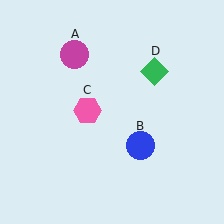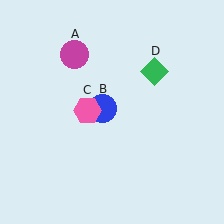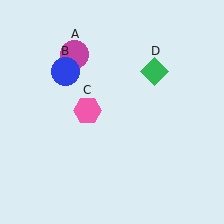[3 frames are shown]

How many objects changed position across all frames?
1 object changed position: blue circle (object B).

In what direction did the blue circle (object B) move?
The blue circle (object B) moved up and to the left.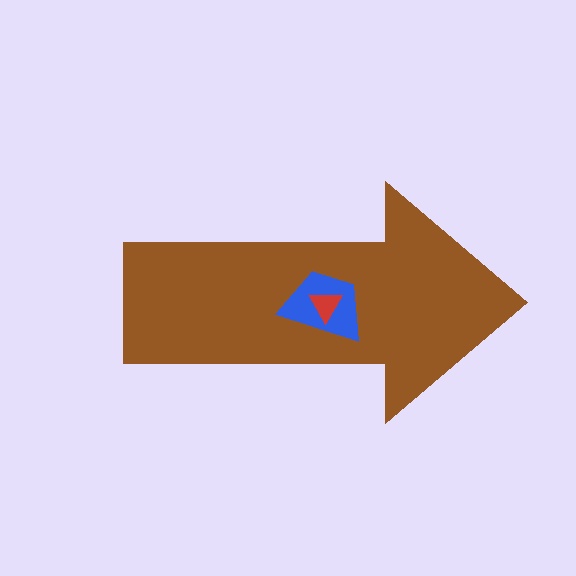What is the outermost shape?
The brown arrow.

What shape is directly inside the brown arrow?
The blue trapezoid.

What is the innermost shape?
The red triangle.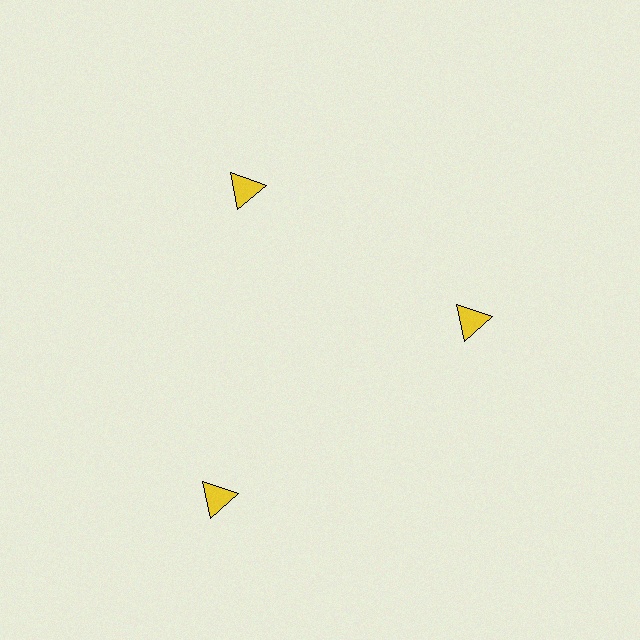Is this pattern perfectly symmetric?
No. The 3 yellow triangles are arranged in a ring, but one element near the 7 o'clock position is pushed outward from the center, breaking the 3-fold rotational symmetry.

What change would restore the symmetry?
The symmetry would be restored by moving it inward, back onto the ring so that all 3 triangles sit at equal angles and equal distance from the center.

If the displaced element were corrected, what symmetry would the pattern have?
It would have 3-fold rotational symmetry — the pattern would map onto itself every 120 degrees.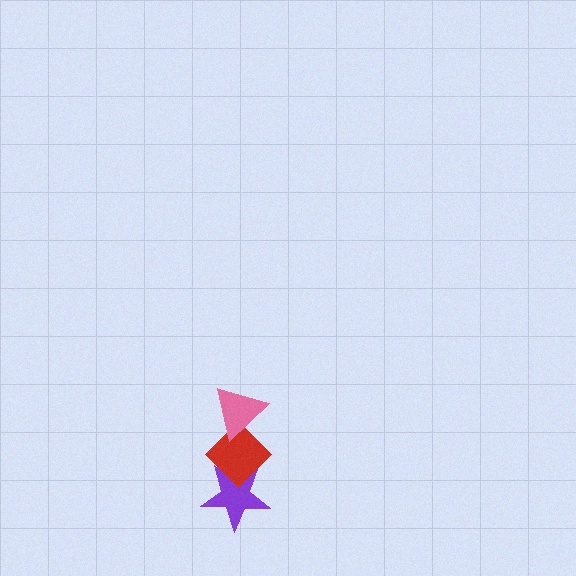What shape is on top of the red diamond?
The pink triangle is on top of the red diamond.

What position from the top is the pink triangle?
The pink triangle is 1st from the top.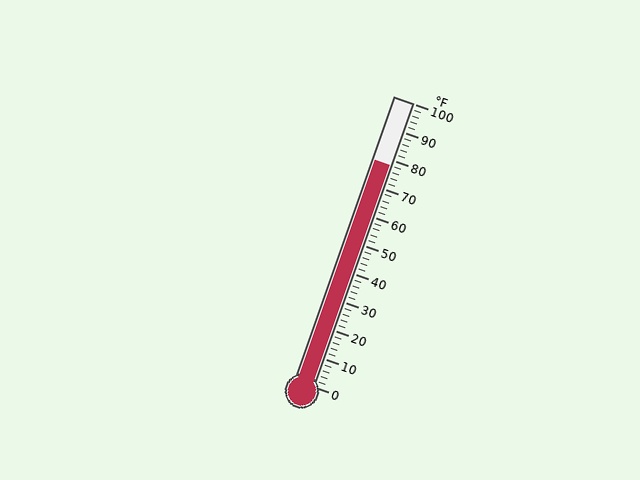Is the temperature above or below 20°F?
The temperature is above 20°F.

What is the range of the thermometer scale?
The thermometer scale ranges from 0°F to 100°F.